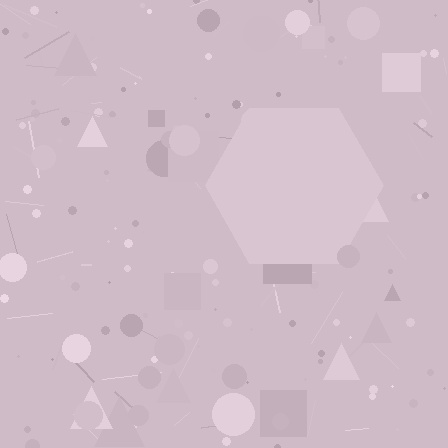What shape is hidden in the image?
A hexagon is hidden in the image.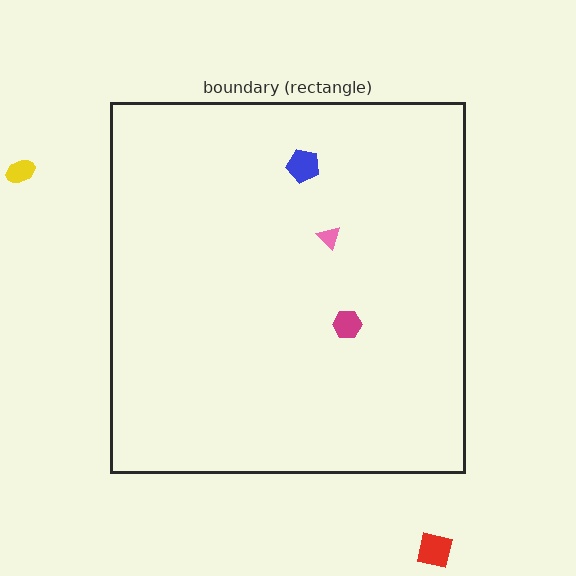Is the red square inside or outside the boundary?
Outside.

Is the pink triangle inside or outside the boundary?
Inside.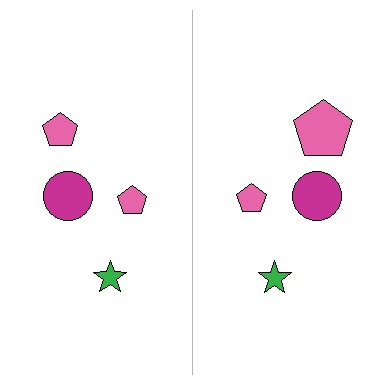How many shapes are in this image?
There are 8 shapes in this image.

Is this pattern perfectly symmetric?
No, the pattern is not perfectly symmetric. The pink pentagon on the right side has a different size than its mirror counterpart.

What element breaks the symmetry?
The pink pentagon on the right side has a different size than its mirror counterpart.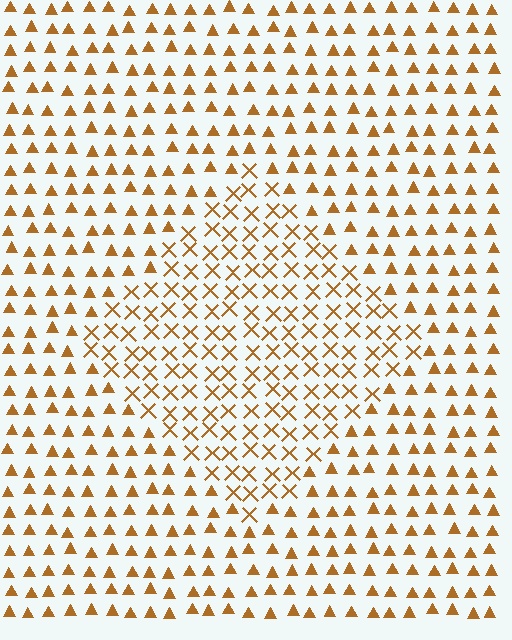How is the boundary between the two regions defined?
The boundary is defined by a change in element shape: X marks inside vs. triangles outside. All elements share the same color and spacing.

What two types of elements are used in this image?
The image uses X marks inside the diamond region and triangles outside it.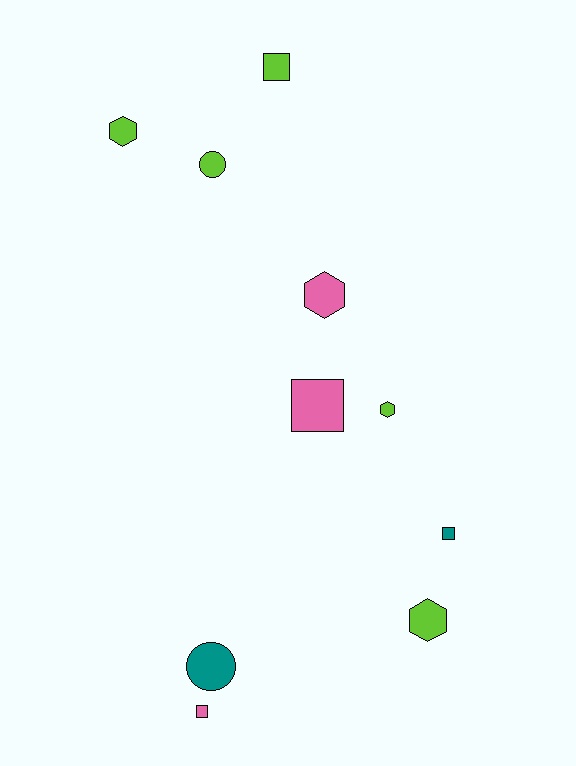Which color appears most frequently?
Lime, with 5 objects.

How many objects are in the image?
There are 10 objects.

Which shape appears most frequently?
Square, with 4 objects.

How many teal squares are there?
There is 1 teal square.